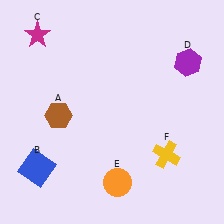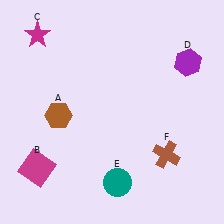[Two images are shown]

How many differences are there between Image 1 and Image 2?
There are 3 differences between the two images.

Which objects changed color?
B changed from blue to magenta. E changed from orange to teal. F changed from yellow to brown.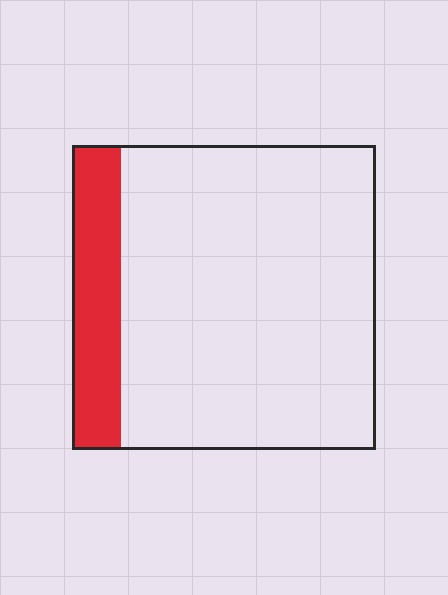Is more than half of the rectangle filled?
No.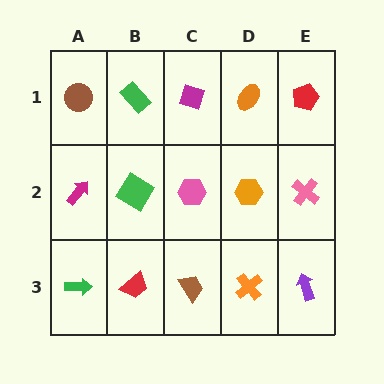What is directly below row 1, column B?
A green diamond.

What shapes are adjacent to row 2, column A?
A brown circle (row 1, column A), a green arrow (row 3, column A), a green diamond (row 2, column B).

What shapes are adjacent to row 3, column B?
A green diamond (row 2, column B), a green arrow (row 3, column A), a brown trapezoid (row 3, column C).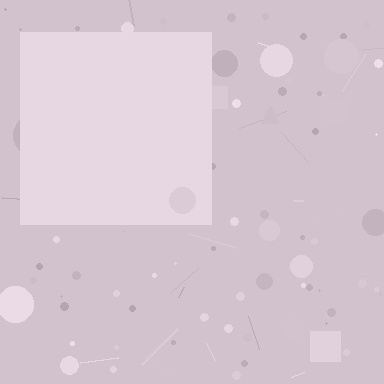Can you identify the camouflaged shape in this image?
The camouflaged shape is a square.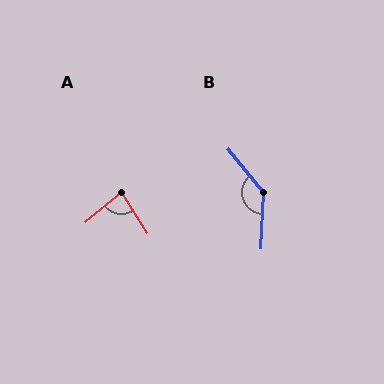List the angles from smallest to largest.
A (82°), B (138°).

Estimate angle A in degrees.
Approximately 82 degrees.